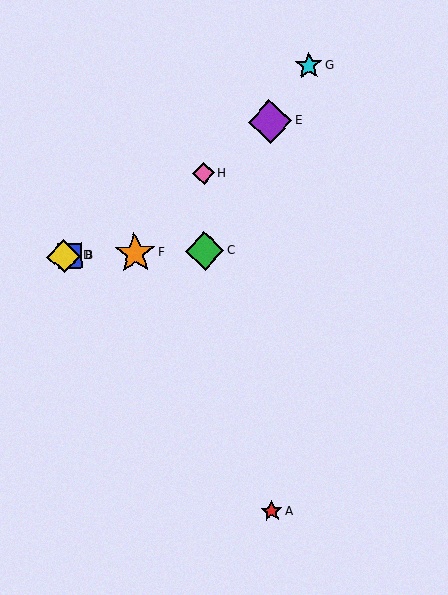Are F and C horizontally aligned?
Yes, both are at y≈253.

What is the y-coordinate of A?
Object A is at y≈512.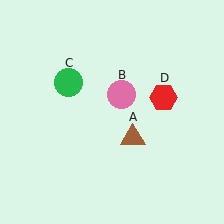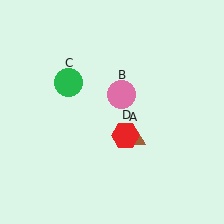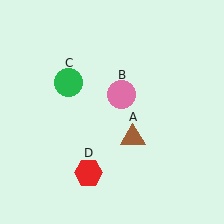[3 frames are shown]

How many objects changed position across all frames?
1 object changed position: red hexagon (object D).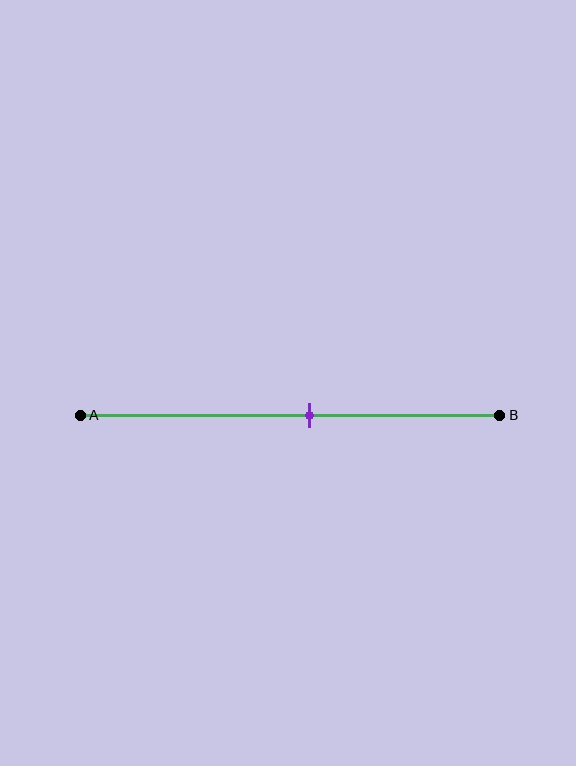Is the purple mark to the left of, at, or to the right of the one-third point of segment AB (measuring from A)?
The purple mark is to the right of the one-third point of segment AB.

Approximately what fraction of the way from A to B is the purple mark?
The purple mark is approximately 55% of the way from A to B.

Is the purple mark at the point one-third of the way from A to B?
No, the mark is at about 55% from A, not at the 33% one-third point.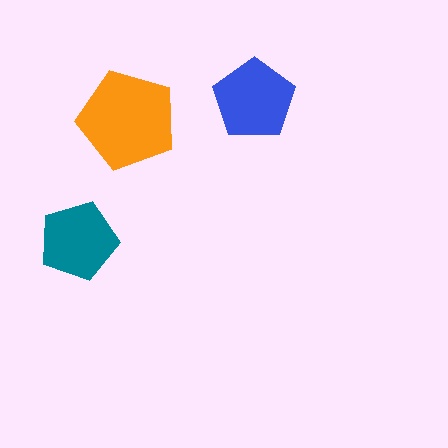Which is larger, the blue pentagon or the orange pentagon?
The orange one.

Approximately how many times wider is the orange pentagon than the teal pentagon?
About 1.5 times wider.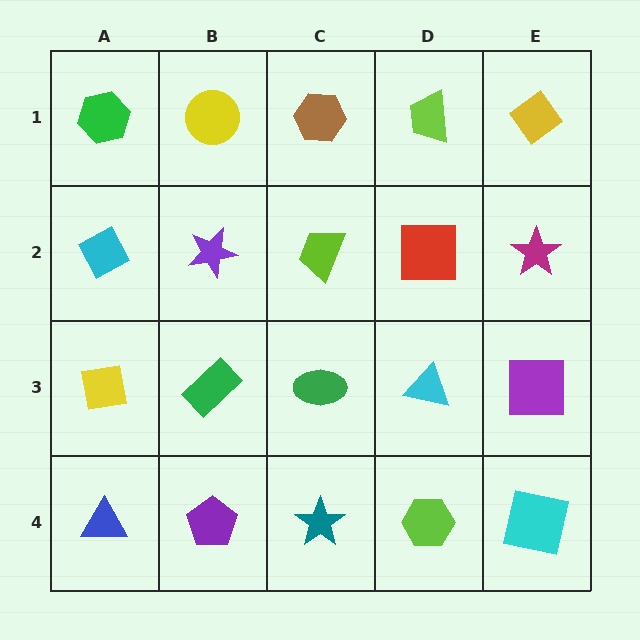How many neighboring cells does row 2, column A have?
3.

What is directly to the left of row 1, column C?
A yellow circle.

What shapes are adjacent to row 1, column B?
A purple star (row 2, column B), a green hexagon (row 1, column A), a brown hexagon (row 1, column C).